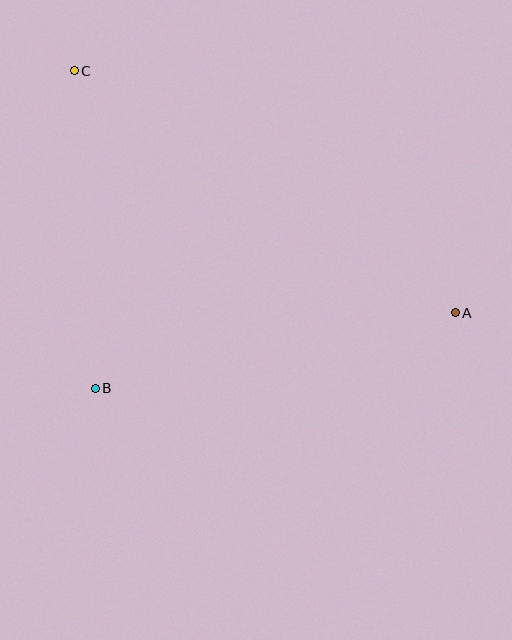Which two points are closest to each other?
Points B and C are closest to each other.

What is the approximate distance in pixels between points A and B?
The distance between A and B is approximately 368 pixels.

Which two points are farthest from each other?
Points A and C are farthest from each other.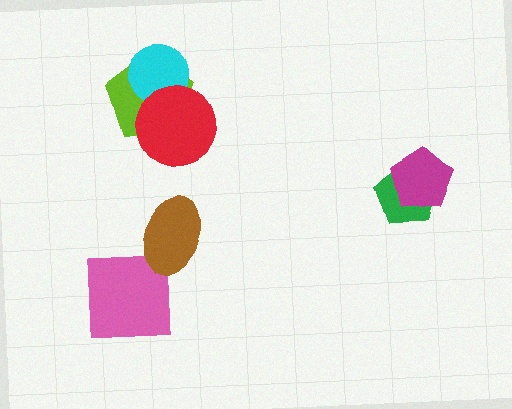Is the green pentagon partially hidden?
Yes, it is partially covered by another shape.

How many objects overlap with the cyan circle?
2 objects overlap with the cyan circle.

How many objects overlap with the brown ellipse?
0 objects overlap with the brown ellipse.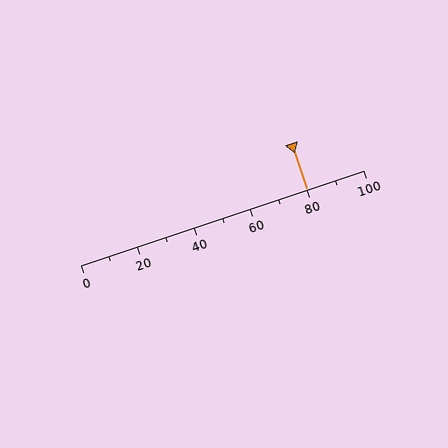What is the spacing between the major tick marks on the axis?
The major ticks are spaced 20 apart.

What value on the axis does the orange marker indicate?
The marker indicates approximately 80.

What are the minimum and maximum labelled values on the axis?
The axis runs from 0 to 100.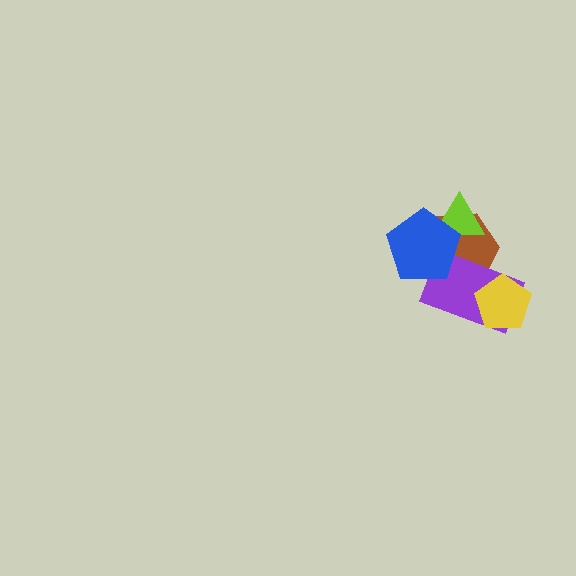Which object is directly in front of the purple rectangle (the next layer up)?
The blue pentagon is directly in front of the purple rectangle.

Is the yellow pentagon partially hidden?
No, no other shape covers it.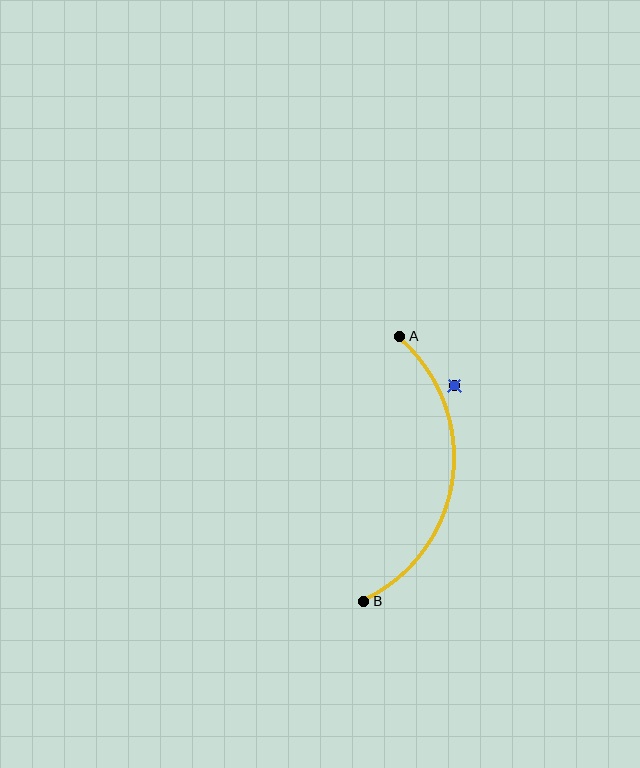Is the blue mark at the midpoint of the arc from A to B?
No — the blue mark does not lie on the arc at all. It sits slightly outside the curve.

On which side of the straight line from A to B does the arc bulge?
The arc bulges to the right of the straight line connecting A and B.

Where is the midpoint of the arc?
The arc midpoint is the point on the curve farthest from the straight line joining A and B. It sits to the right of that line.